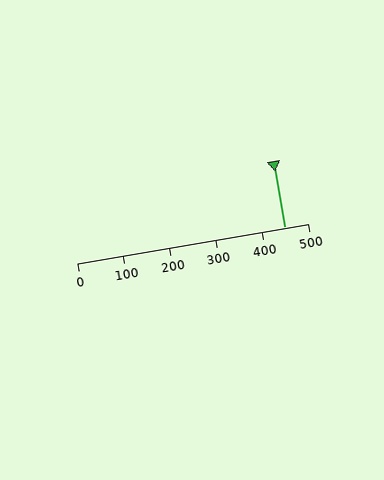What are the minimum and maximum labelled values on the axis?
The axis runs from 0 to 500.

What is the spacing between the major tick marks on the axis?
The major ticks are spaced 100 apart.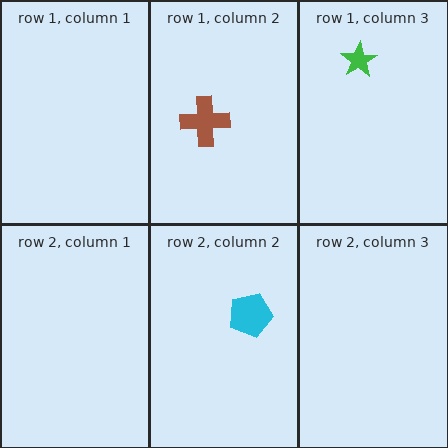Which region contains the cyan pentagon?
The row 2, column 2 region.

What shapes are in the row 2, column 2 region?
The cyan pentagon.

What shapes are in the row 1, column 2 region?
The brown cross.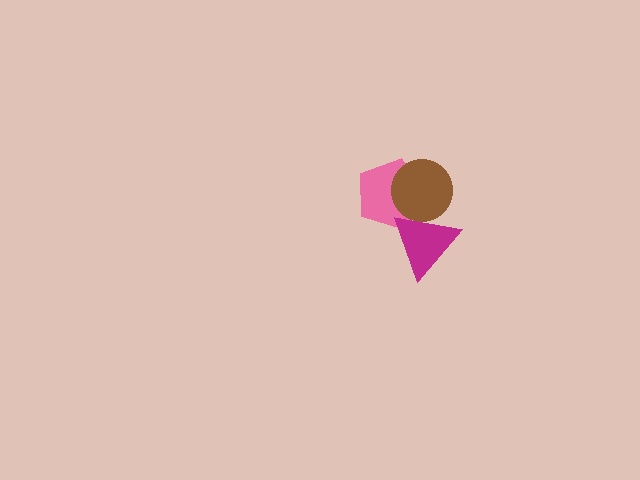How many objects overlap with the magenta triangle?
2 objects overlap with the magenta triangle.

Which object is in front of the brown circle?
The magenta triangle is in front of the brown circle.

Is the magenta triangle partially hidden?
No, no other shape covers it.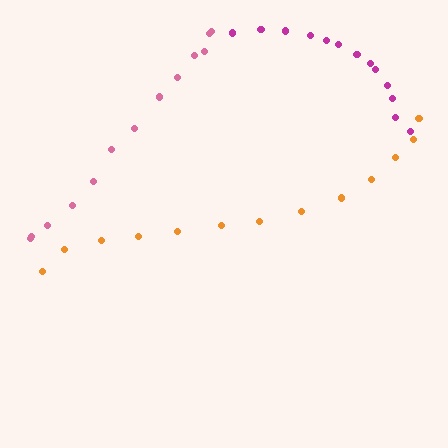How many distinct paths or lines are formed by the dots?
There are 3 distinct paths.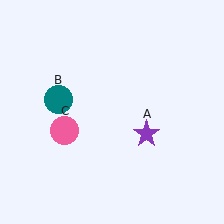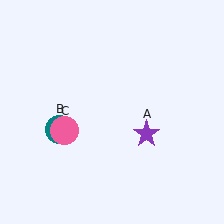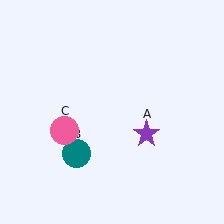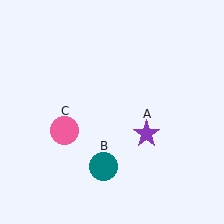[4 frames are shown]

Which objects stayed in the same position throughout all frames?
Purple star (object A) and pink circle (object C) remained stationary.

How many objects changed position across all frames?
1 object changed position: teal circle (object B).